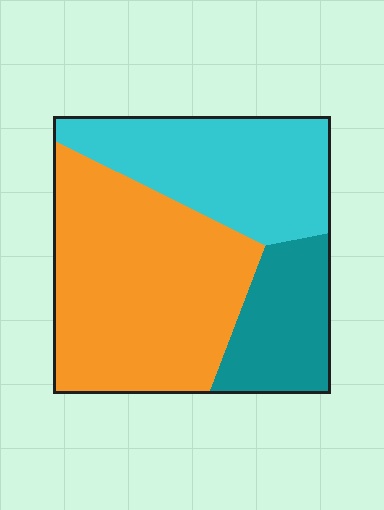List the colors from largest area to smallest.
From largest to smallest: orange, cyan, teal.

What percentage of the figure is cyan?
Cyan takes up about one third (1/3) of the figure.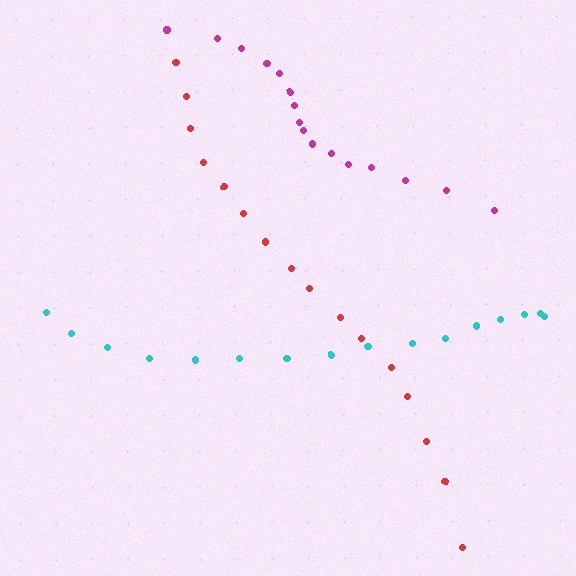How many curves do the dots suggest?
There are 3 distinct paths.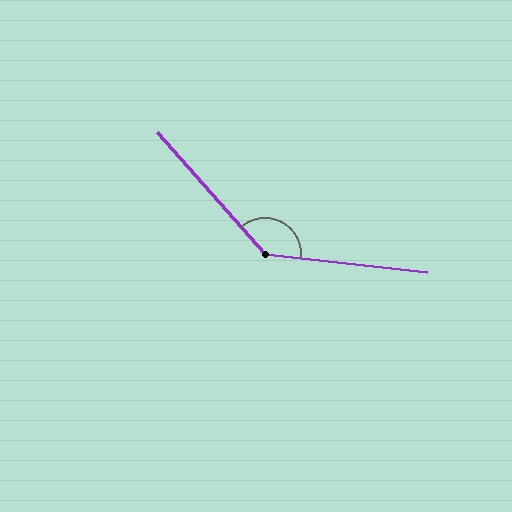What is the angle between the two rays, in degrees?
Approximately 138 degrees.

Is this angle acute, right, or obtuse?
It is obtuse.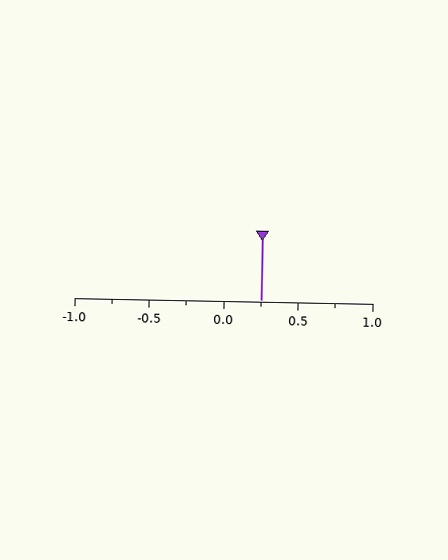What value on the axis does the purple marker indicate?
The marker indicates approximately 0.25.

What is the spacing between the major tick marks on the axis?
The major ticks are spaced 0.5 apart.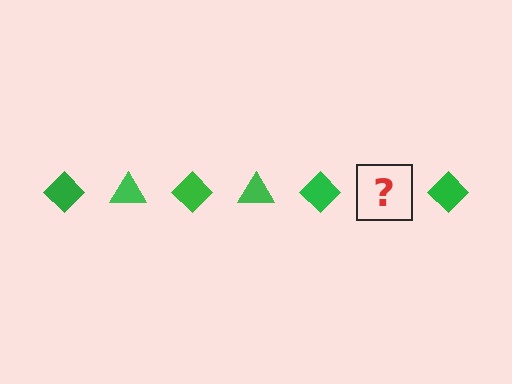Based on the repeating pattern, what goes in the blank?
The blank should be a green triangle.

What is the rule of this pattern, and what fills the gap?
The rule is that the pattern cycles through diamond, triangle shapes in green. The gap should be filled with a green triangle.